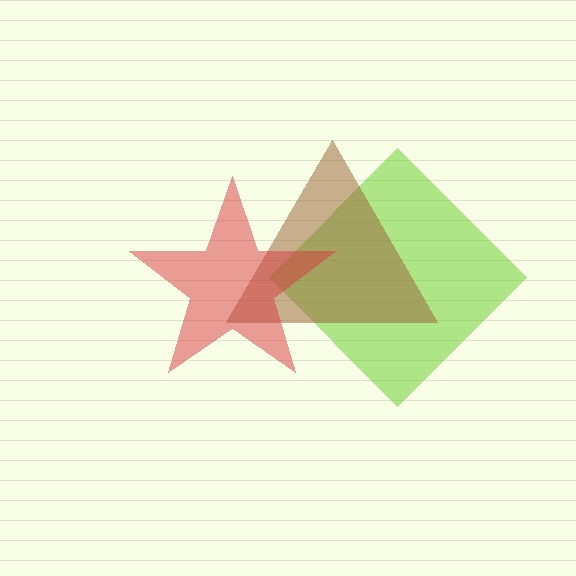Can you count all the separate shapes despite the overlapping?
Yes, there are 3 separate shapes.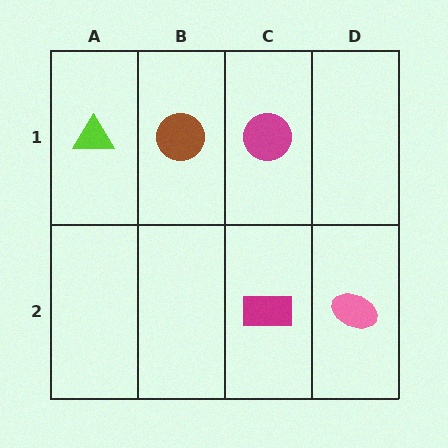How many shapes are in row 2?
2 shapes.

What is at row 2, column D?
A pink ellipse.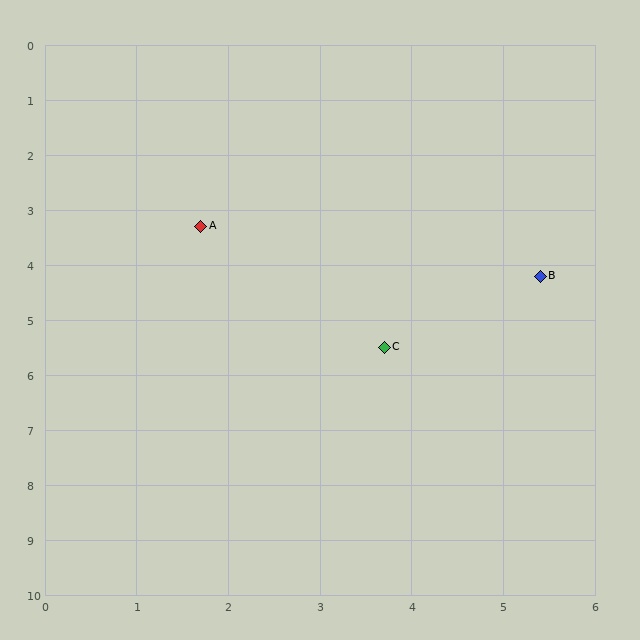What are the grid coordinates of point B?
Point B is at approximately (5.4, 4.2).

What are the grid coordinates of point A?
Point A is at approximately (1.7, 3.3).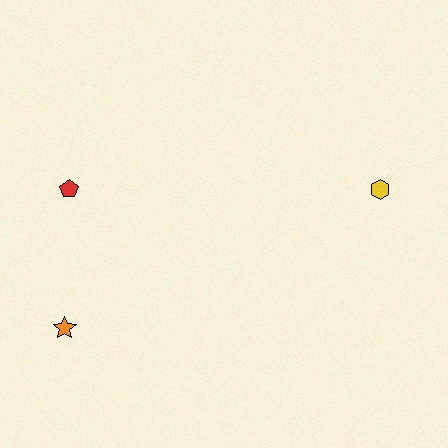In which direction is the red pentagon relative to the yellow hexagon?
The red pentagon is to the left of the yellow hexagon.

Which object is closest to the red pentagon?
The orange star is closest to the red pentagon.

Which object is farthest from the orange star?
The yellow hexagon is farthest from the orange star.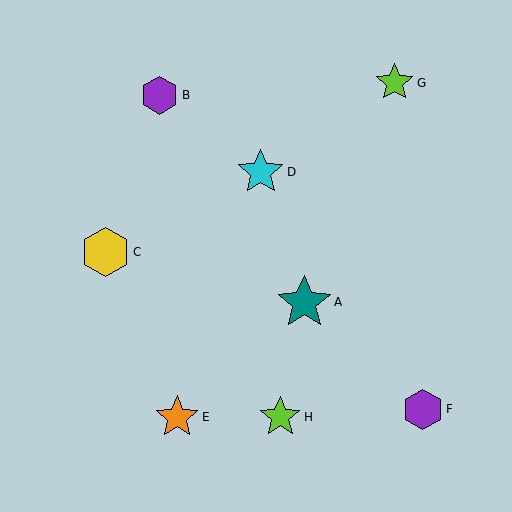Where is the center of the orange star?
The center of the orange star is at (177, 417).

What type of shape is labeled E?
Shape E is an orange star.